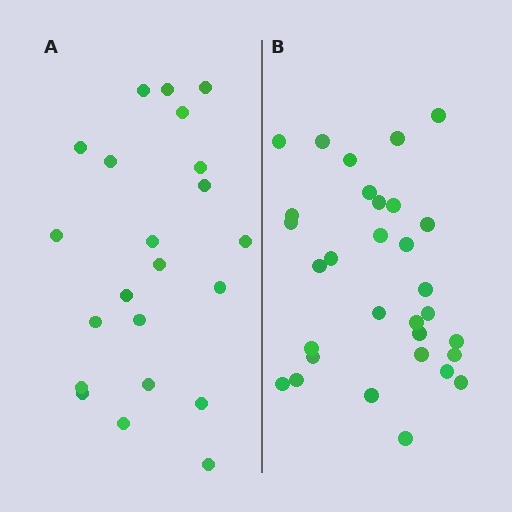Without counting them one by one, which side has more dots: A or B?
Region B (the right region) has more dots.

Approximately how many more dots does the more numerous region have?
Region B has roughly 8 or so more dots than region A.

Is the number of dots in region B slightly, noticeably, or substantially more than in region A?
Region B has noticeably more, but not dramatically so. The ratio is roughly 1.4 to 1.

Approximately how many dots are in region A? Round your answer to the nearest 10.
About 20 dots. (The exact count is 22, which rounds to 20.)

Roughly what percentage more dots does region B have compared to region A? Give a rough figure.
About 40% more.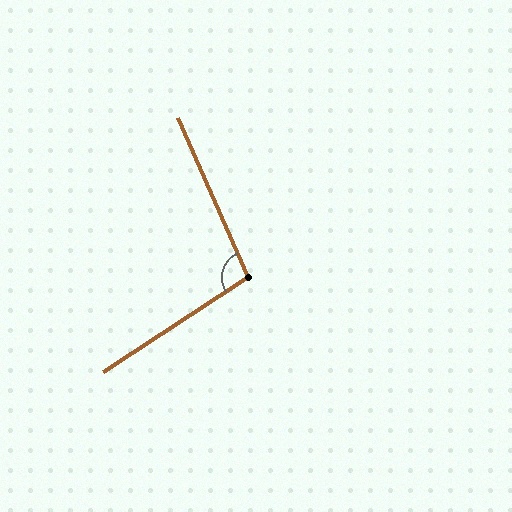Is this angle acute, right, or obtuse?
It is obtuse.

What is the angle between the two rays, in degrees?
Approximately 99 degrees.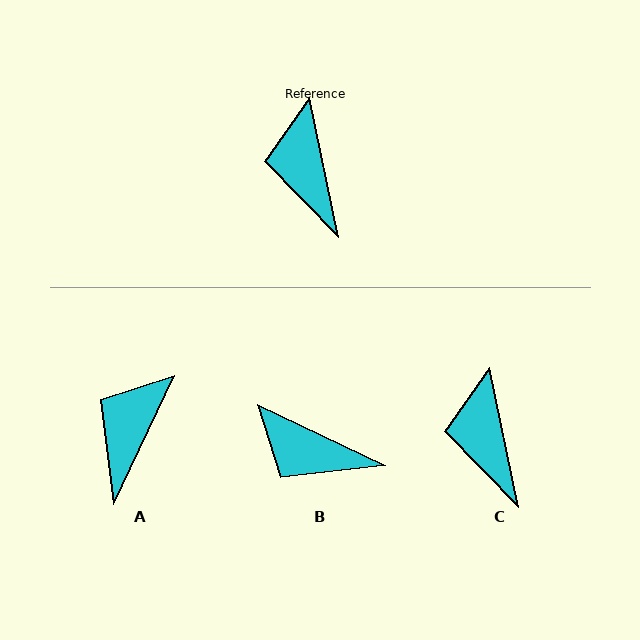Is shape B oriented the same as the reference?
No, it is off by about 52 degrees.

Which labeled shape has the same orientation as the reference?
C.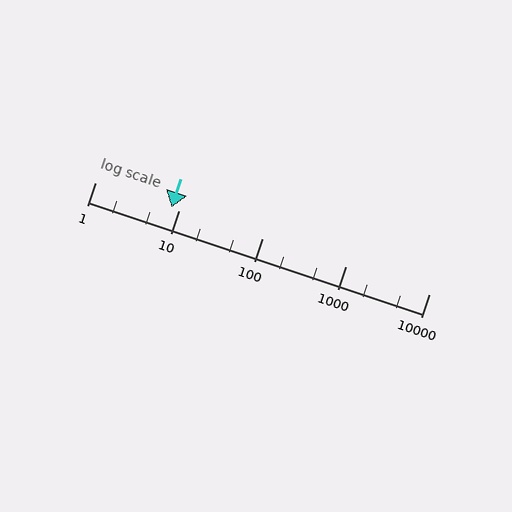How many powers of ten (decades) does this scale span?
The scale spans 4 decades, from 1 to 10000.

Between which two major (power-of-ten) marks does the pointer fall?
The pointer is between 1 and 10.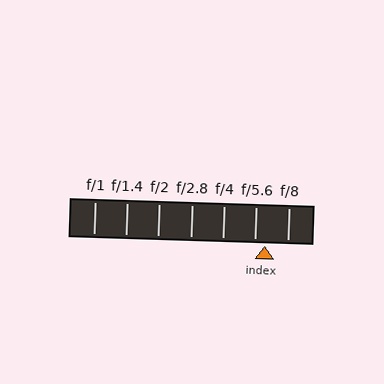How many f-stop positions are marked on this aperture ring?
There are 7 f-stop positions marked.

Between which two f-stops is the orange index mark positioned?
The index mark is between f/5.6 and f/8.